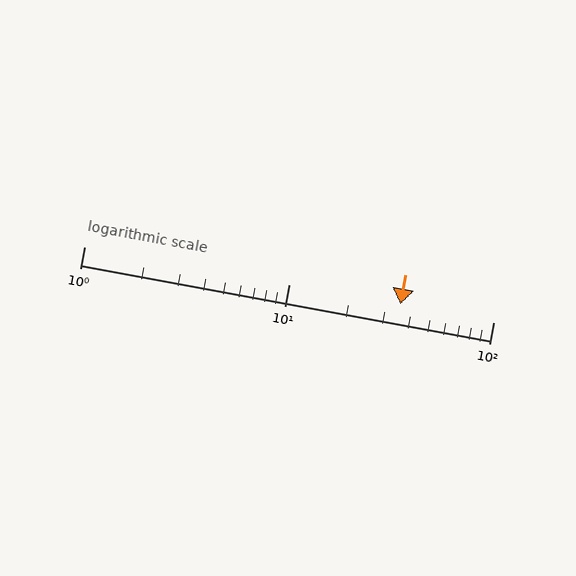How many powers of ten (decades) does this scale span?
The scale spans 2 decades, from 1 to 100.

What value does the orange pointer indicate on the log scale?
The pointer indicates approximately 35.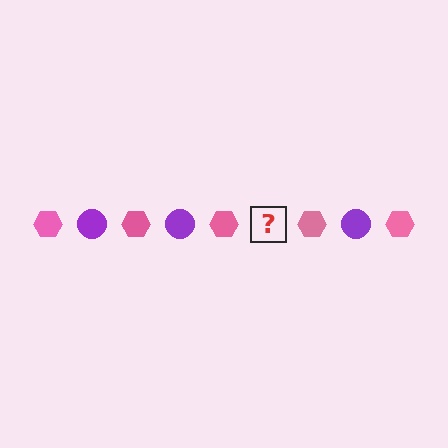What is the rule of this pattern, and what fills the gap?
The rule is that the pattern alternates between pink hexagon and purple circle. The gap should be filled with a purple circle.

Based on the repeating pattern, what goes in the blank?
The blank should be a purple circle.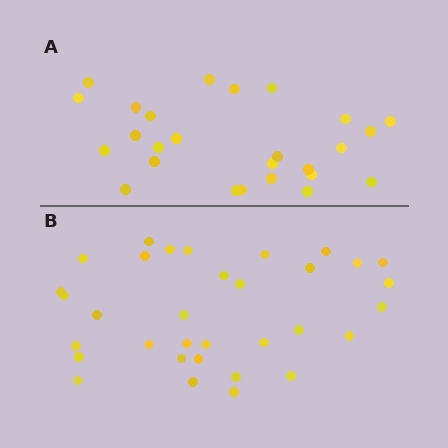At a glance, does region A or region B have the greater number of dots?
Region B (the bottom region) has more dots.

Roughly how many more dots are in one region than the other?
Region B has roughly 8 or so more dots than region A.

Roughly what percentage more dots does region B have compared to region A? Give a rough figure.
About 25% more.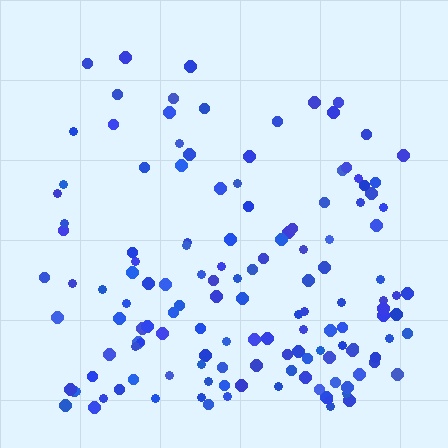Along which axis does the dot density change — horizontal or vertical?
Vertical.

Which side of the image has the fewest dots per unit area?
The top.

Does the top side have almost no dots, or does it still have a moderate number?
Still a moderate number, just noticeably fewer than the bottom.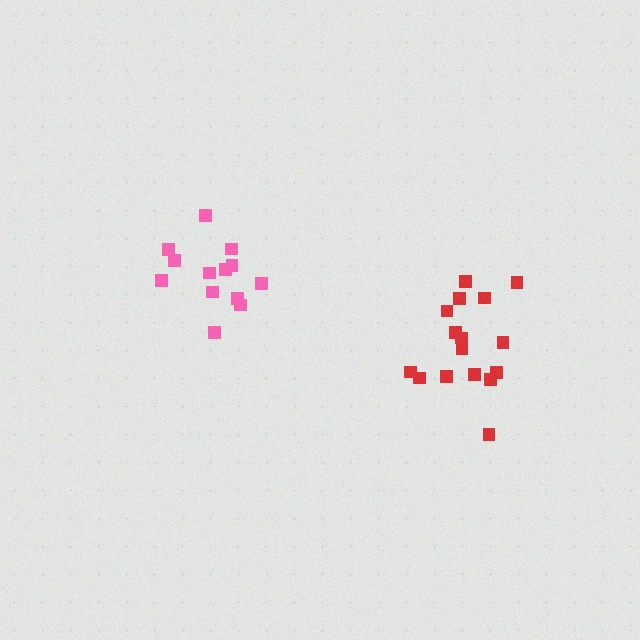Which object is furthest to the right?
The red cluster is rightmost.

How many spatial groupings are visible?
There are 2 spatial groupings.